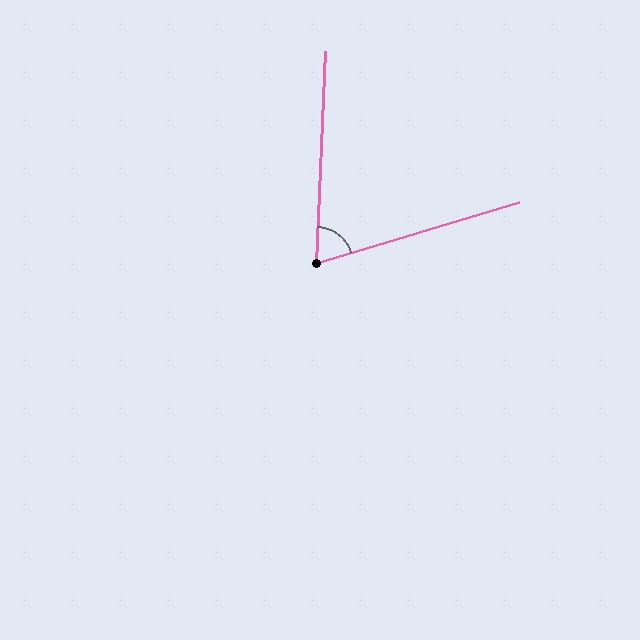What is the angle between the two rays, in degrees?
Approximately 71 degrees.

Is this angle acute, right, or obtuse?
It is acute.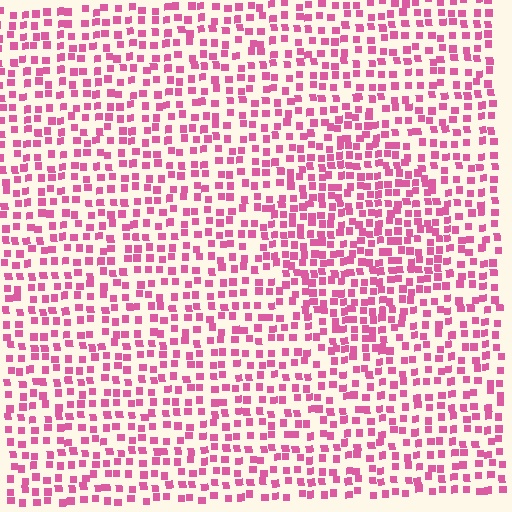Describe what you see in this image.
The image contains small pink elements arranged at two different densities. A diamond-shaped region is visible where the elements are more densely packed than the surrounding area.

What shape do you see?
I see a diamond.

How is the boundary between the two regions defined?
The boundary is defined by a change in element density (approximately 1.5x ratio). All elements are the same color, size, and shape.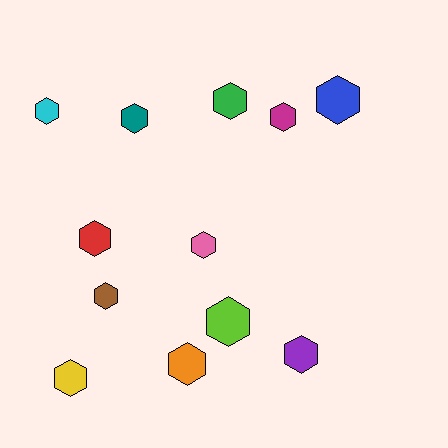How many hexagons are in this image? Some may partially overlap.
There are 12 hexagons.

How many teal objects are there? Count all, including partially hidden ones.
There is 1 teal object.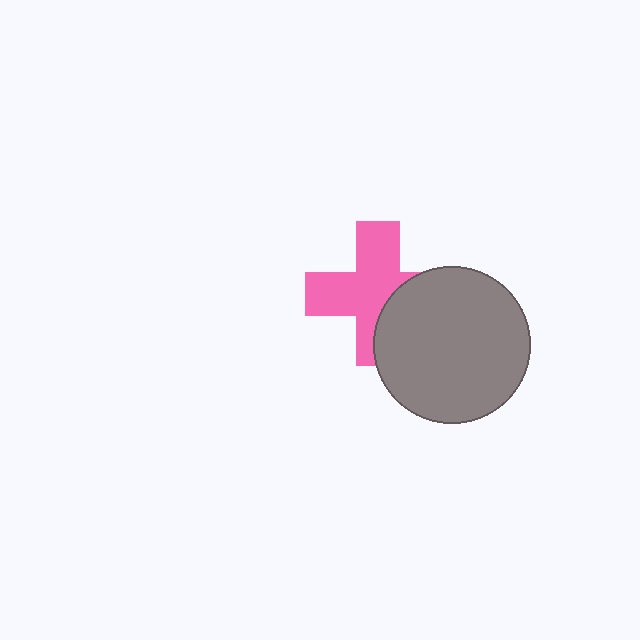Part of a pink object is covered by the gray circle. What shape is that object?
It is a cross.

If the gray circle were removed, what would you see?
You would see the complete pink cross.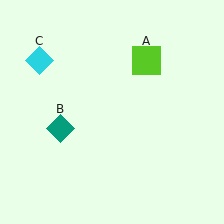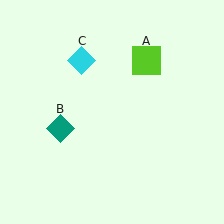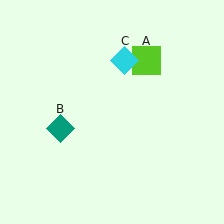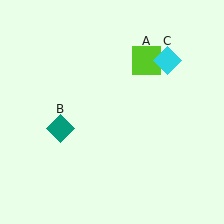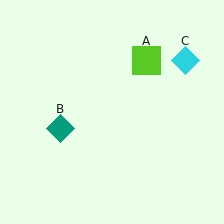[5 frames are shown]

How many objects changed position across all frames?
1 object changed position: cyan diamond (object C).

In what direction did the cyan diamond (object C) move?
The cyan diamond (object C) moved right.